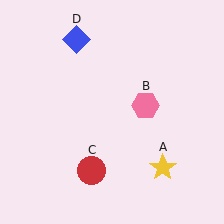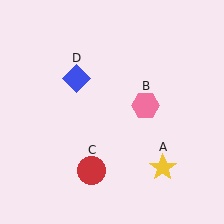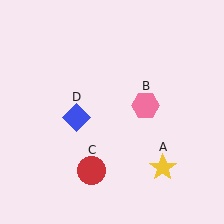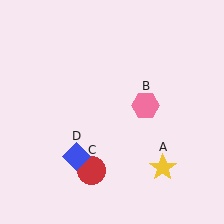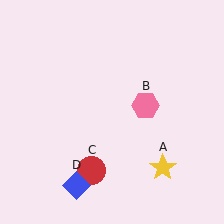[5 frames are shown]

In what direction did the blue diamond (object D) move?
The blue diamond (object D) moved down.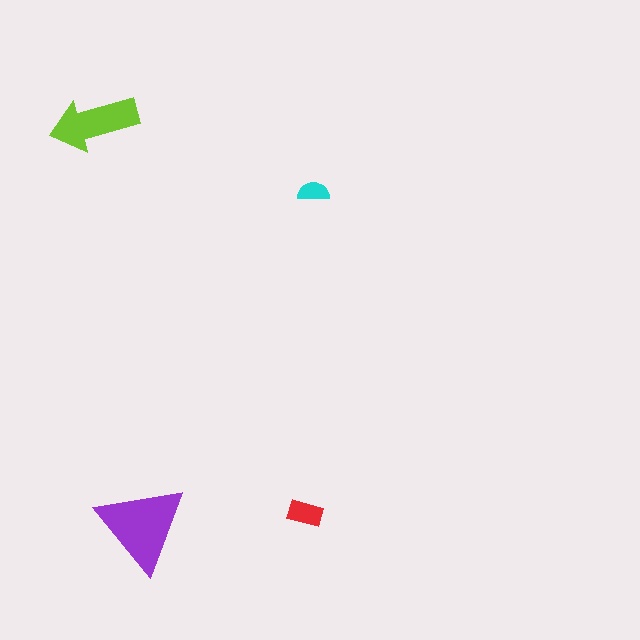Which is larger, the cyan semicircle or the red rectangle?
The red rectangle.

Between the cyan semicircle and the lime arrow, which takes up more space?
The lime arrow.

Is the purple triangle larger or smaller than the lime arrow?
Larger.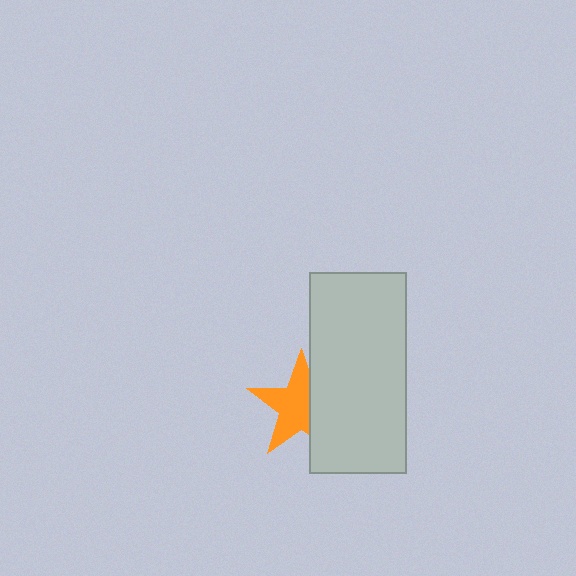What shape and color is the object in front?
The object in front is a light gray rectangle.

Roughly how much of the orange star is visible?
About half of it is visible (roughly 65%).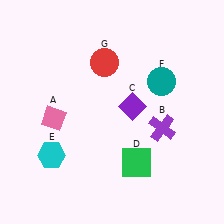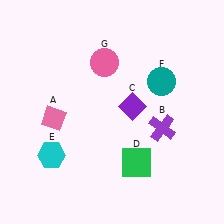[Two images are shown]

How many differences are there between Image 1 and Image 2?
There is 1 difference between the two images.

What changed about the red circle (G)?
In Image 1, G is red. In Image 2, it changed to pink.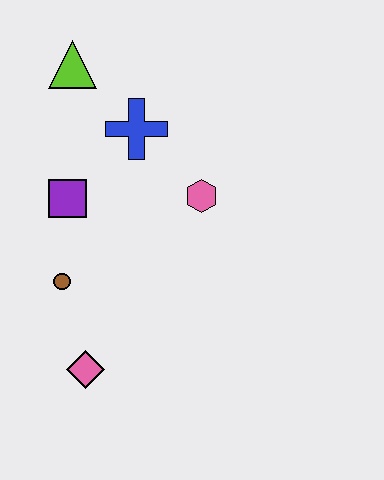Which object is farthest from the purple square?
The pink diamond is farthest from the purple square.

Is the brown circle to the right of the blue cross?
No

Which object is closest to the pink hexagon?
The blue cross is closest to the pink hexagon.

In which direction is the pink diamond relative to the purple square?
The pink diamond is below the purple square.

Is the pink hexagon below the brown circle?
No